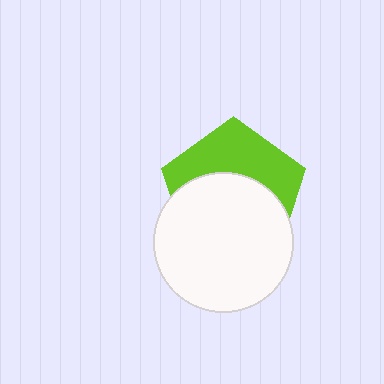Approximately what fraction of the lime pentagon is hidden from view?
Roughly 57% of the lime pentagon is hidden behind the white circle.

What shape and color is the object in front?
The object in front is a white circle.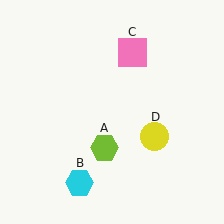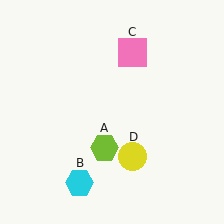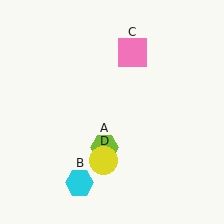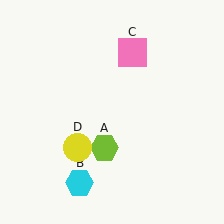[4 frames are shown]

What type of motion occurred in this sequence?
The yellow circle (object D) rotated clockwise around the center of the scene.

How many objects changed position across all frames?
1 object changed position: yellow circle (object D).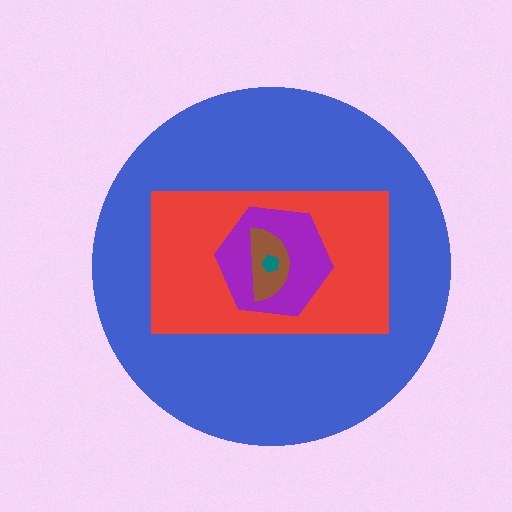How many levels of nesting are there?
5.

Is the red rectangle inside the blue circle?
Yes.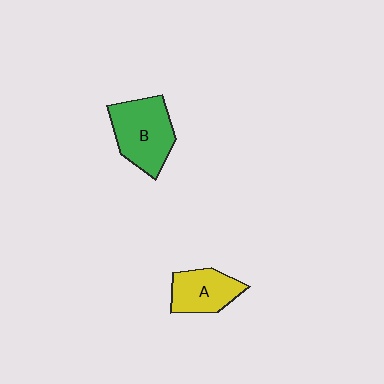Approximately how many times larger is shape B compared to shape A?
Approximately 1.4 times.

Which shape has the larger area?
Shape B (green).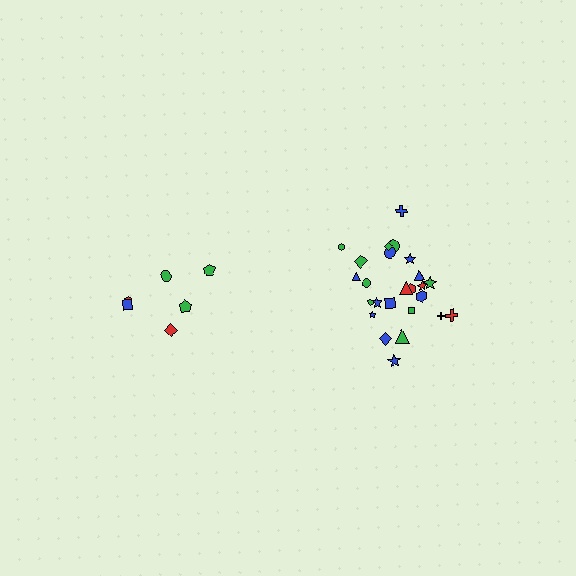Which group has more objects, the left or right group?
The right group.